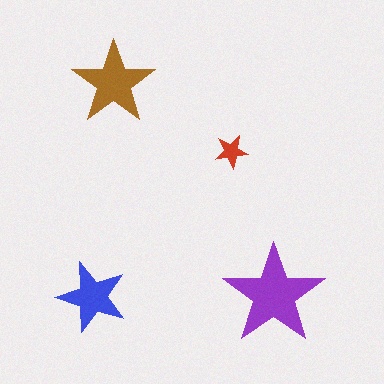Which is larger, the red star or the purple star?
The purple one.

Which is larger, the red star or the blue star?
The blue one.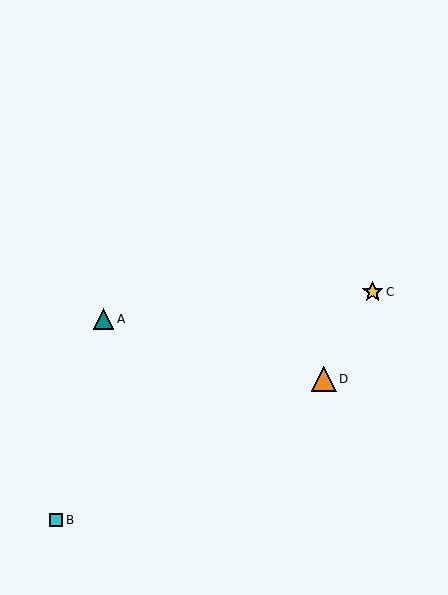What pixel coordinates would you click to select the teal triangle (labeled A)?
Click at (104, 319) to select the teal triangle A.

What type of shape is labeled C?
Shape C is a yellow star.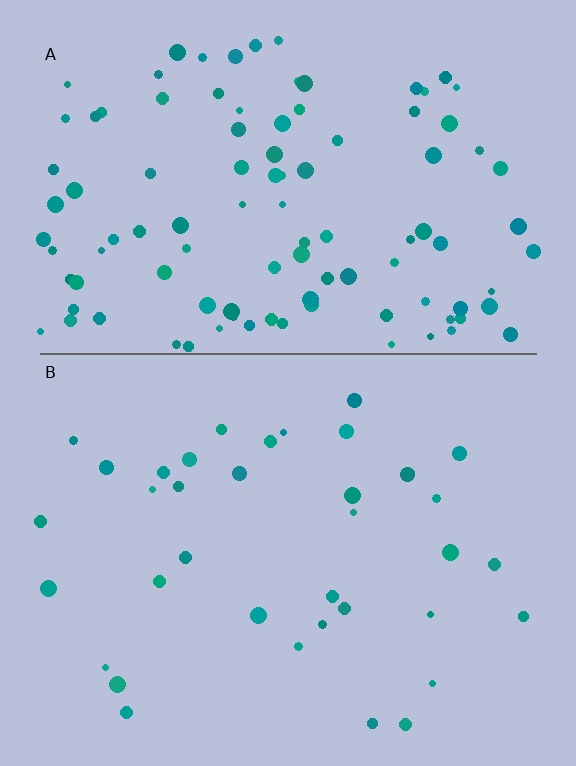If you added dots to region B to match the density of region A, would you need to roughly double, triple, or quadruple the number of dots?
Approximately triple.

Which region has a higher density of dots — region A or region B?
A (the top).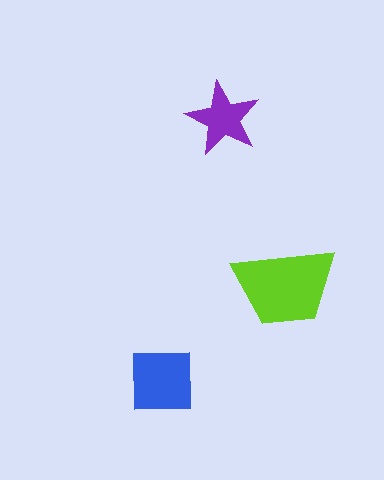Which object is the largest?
The lime trapezoid.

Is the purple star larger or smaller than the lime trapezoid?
Smaller.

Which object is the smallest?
The purple star.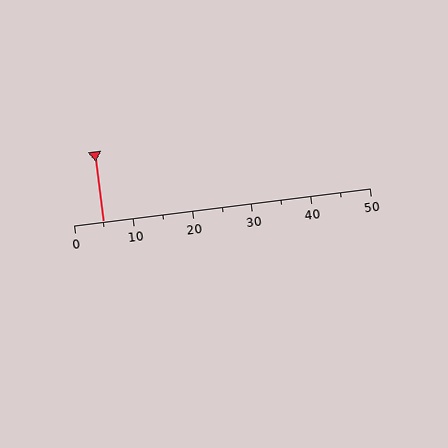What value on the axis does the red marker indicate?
The marker indicates approximately 5.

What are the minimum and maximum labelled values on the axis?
The axis runs from 0 to 50.